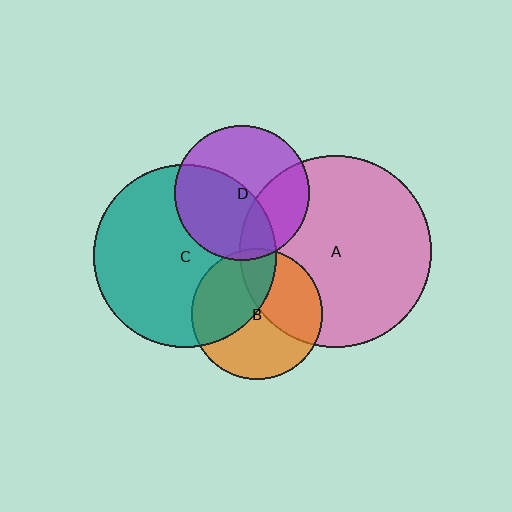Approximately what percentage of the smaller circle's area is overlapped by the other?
Approximately 40%.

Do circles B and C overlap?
Yes.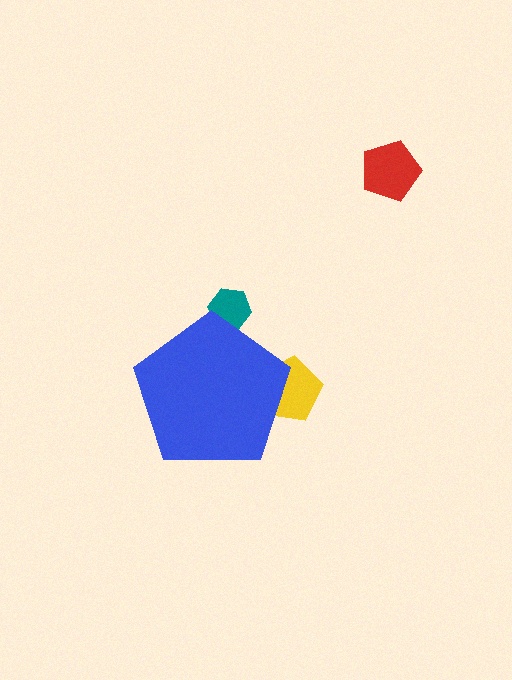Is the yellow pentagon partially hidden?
Yes, the yellow pentagon is partially hidden behind the blue pentagon.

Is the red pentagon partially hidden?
No, the red pentagon is fully visible.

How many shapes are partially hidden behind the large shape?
2 shapes are partially hidden.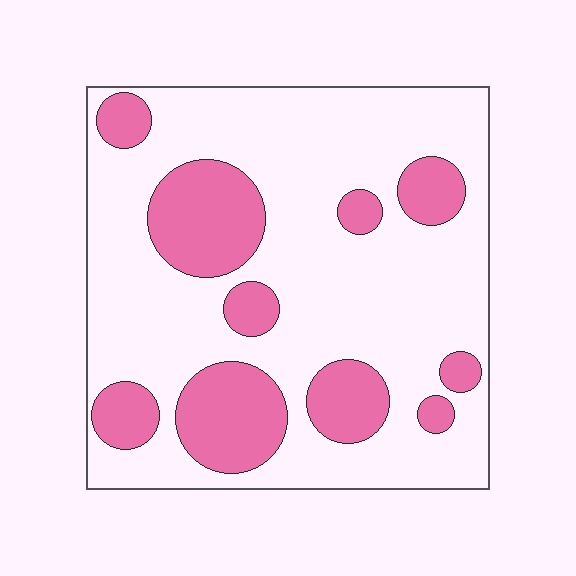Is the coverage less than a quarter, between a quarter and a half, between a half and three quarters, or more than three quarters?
Between a quarter and a half.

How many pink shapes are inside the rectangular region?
10.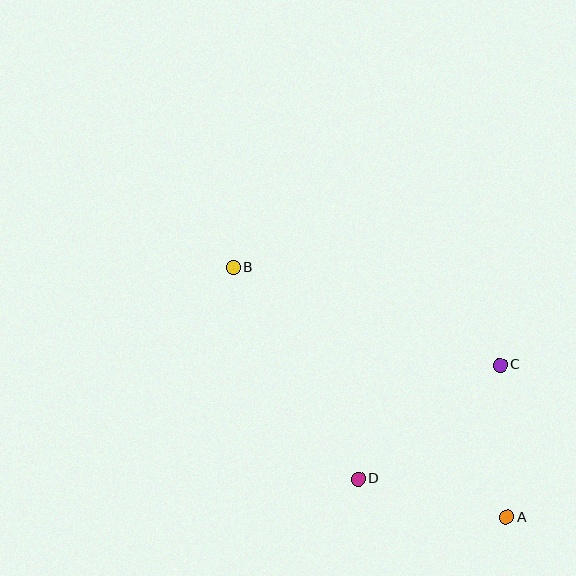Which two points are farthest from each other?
Points A and B are farthest from each other.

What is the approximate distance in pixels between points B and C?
The distance between B and C is approximately 284 pixels.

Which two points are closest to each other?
Points A and C are closest to each other.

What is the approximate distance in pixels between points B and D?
The distance between B and D is approximately 246 pixels.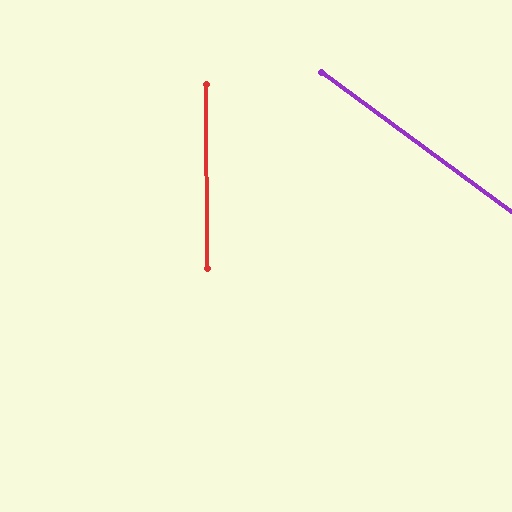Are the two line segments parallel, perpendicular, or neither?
Neither parallel nor perpendicular — they differ by about 53°.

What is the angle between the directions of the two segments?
Approximately 53 degrees.